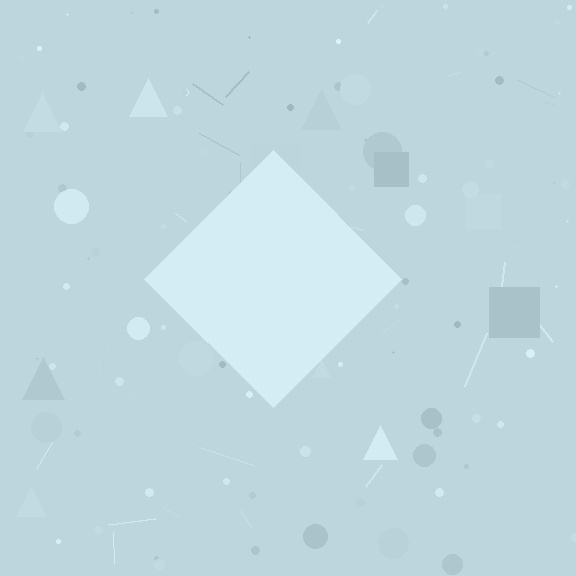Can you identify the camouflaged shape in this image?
The camouflaged shape is a diamond.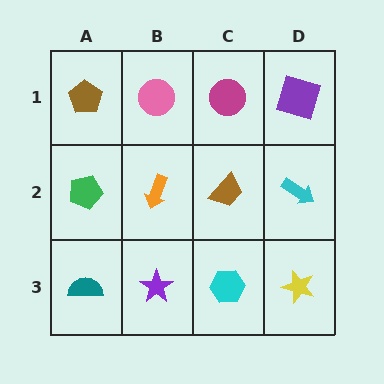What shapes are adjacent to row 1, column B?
An orange arrow (row 2, column B), a brown pentagon (row 1, column A), a magenta circle (row 1, column C).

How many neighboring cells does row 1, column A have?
2.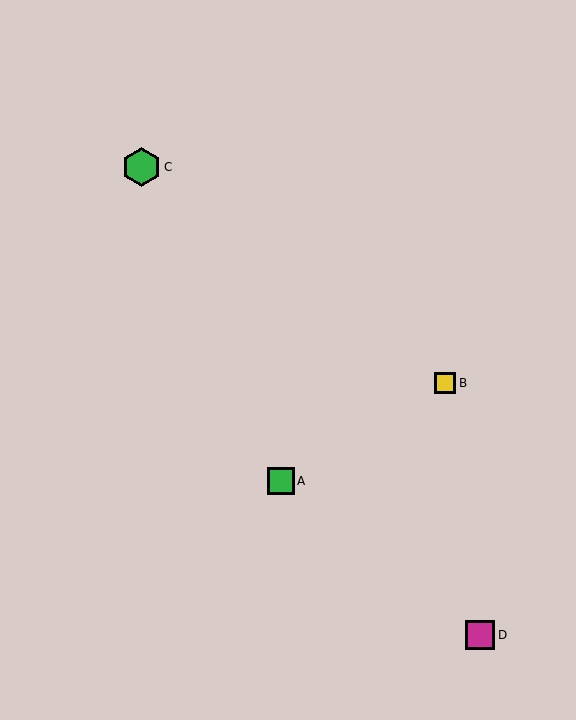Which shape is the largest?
The green hexagon (labeled C) is the largest.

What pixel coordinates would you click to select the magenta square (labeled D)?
Click at (480, 635) to select the magenta square D.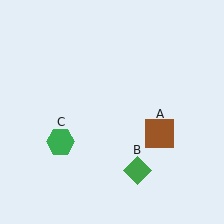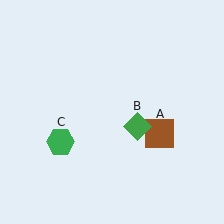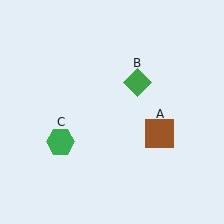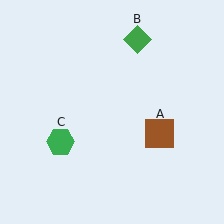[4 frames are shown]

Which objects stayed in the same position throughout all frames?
Brown square (object A) and green hexagon (object C) remained stationary.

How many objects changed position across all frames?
1 object changed position: green diamond (object B).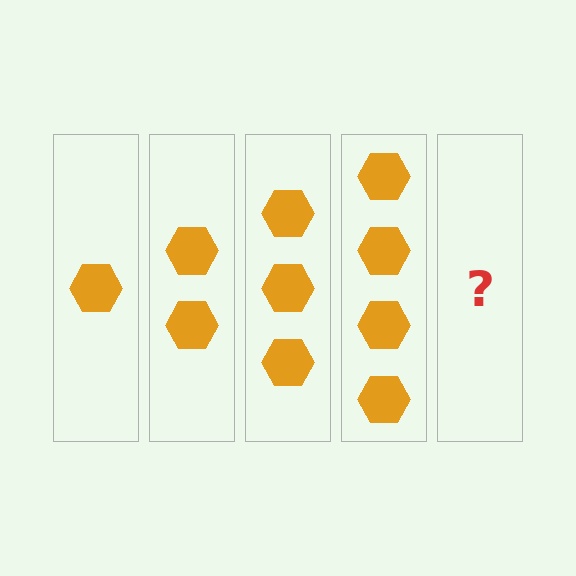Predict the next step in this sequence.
The next step is 5 hexagons.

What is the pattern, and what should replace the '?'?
The pattern is that each step adds one more hexagon. The '?' should be 5 hexagons.